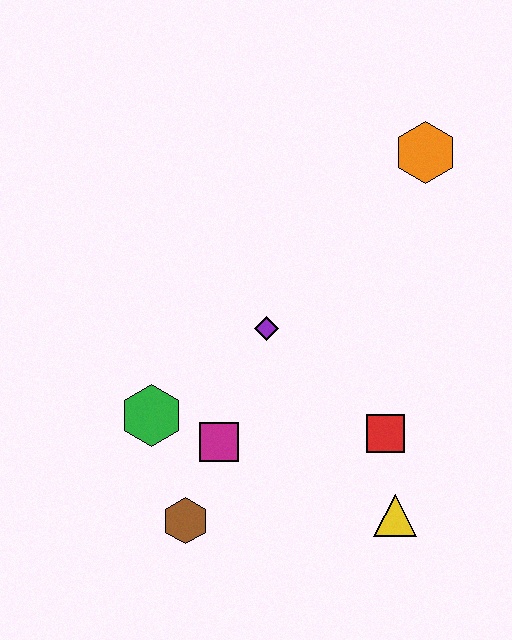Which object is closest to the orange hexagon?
The purple diamond is closest to the orange hexagon.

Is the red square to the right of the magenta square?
Yes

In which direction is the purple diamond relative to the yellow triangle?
The purple diamond is above the yellow triangle.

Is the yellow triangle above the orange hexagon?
No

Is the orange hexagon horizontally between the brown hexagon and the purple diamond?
No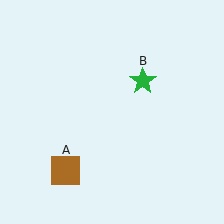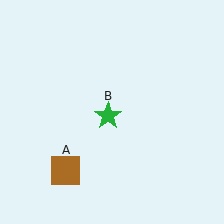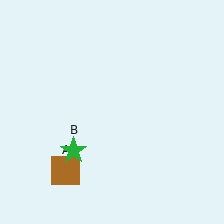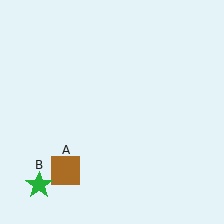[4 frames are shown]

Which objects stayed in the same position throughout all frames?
Brown square (object A) remained stationary.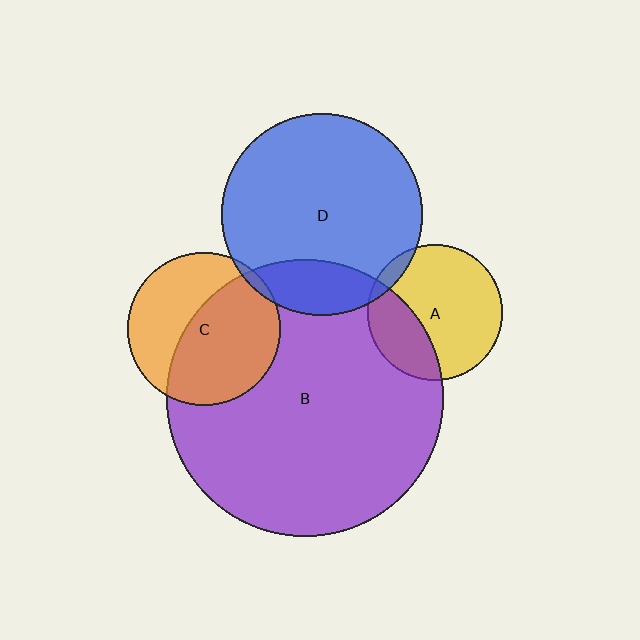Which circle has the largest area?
Circle B (purple).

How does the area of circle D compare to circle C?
Approximately 1.7 times.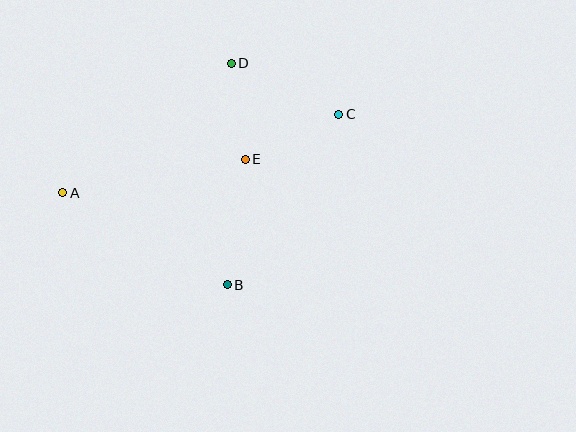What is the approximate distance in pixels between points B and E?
The distance between B and E is approximately 127 pixels.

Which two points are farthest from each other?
Points A and C are farthest from each other.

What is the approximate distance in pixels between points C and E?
The distance between C and E is approximately 103 pixels.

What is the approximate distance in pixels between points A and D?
The distance between A and D is approximately 213 pixels.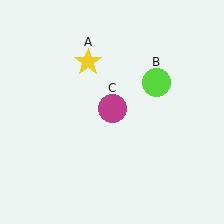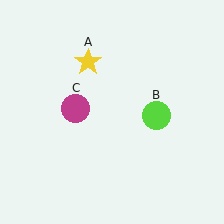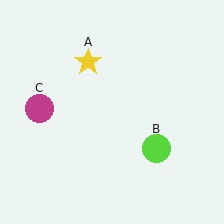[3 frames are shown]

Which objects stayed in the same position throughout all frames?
Yellow star (object A) remained stationary.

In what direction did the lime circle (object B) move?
The lime circle (object B) moved down.